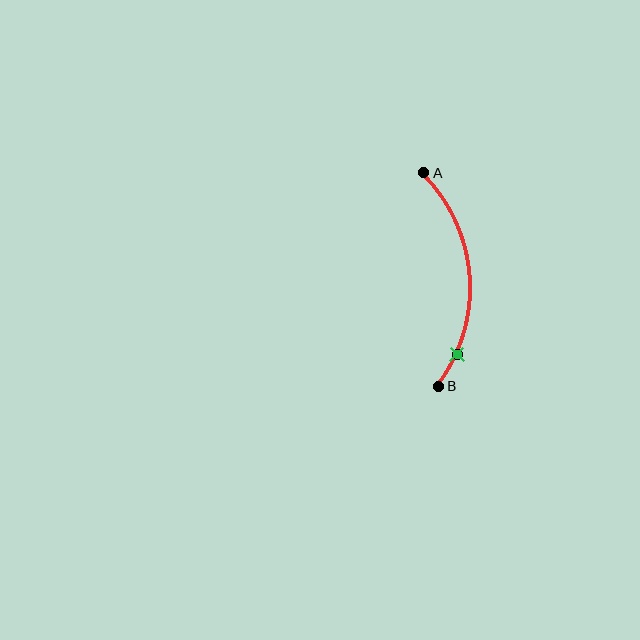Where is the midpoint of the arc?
The arc midpoint is the point on the curve farthest from the straight line joining A and B. It sits to the right of that line.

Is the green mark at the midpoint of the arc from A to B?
No. The green mark lies on the arc but is closer to endpoint B. The arc midpoint would be at the point on the curve equidistant along the arc from both A and B.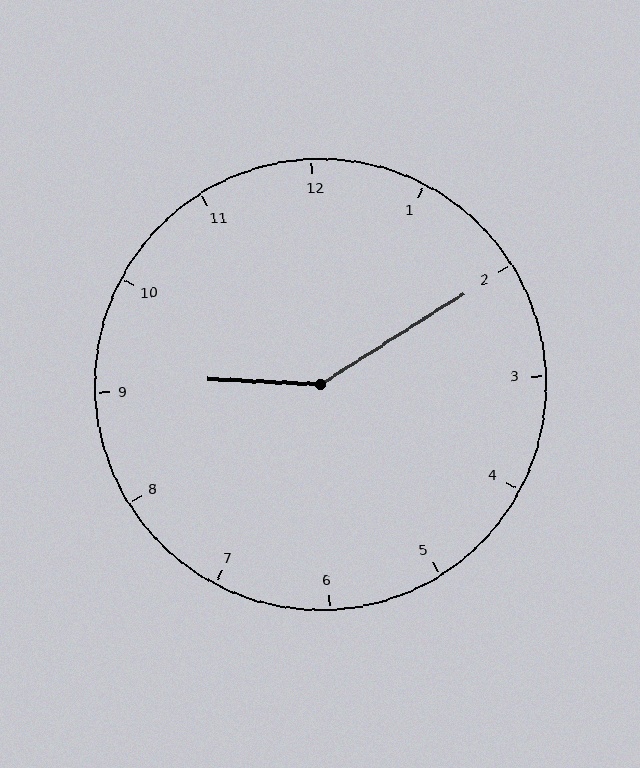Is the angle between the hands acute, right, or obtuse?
It is obtuse.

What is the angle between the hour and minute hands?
Approximately 145 degrees.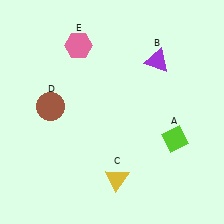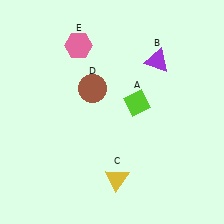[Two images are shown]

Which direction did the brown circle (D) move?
The brown circle (D) moved right.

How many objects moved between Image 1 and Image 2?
2 objects moved between the two images.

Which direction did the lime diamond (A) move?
The lime diamond (A) moved left.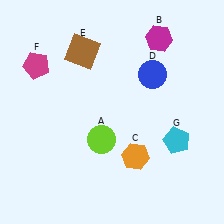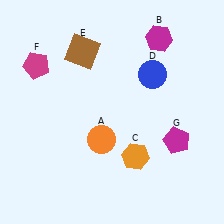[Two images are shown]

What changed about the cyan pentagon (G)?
In Image 1, G is cyan. In Image 2, it changed to magenta.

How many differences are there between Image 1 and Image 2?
There are 2 differences between the two images.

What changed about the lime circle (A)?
In Image 1, A is lime. In Image 2, it changed to orange.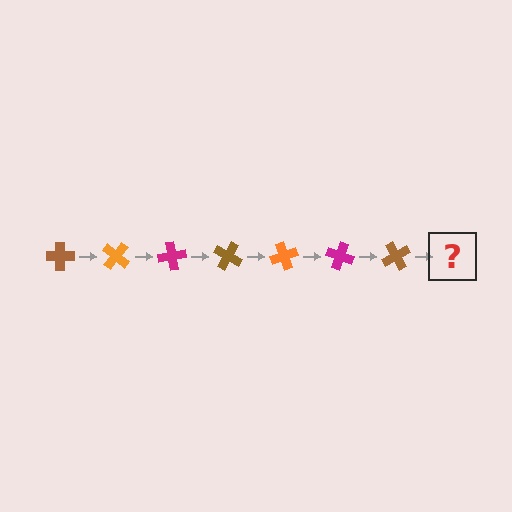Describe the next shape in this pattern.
It should be an orange cross, rotated 280 degrees from the start.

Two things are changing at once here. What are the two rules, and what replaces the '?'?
The two rules are that it rotates 40 degrees each step and the color cycles through brown, orange, and magenta. The '?' should be an orange cross, rotated 280 degrees from the start.